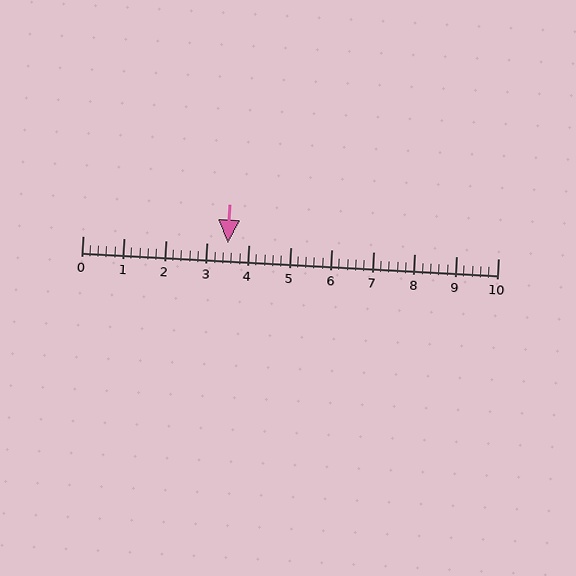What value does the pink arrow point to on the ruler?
The pink arrow points to approximately 3.5.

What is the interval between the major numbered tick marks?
The major tick marks are spaced 1 units apart.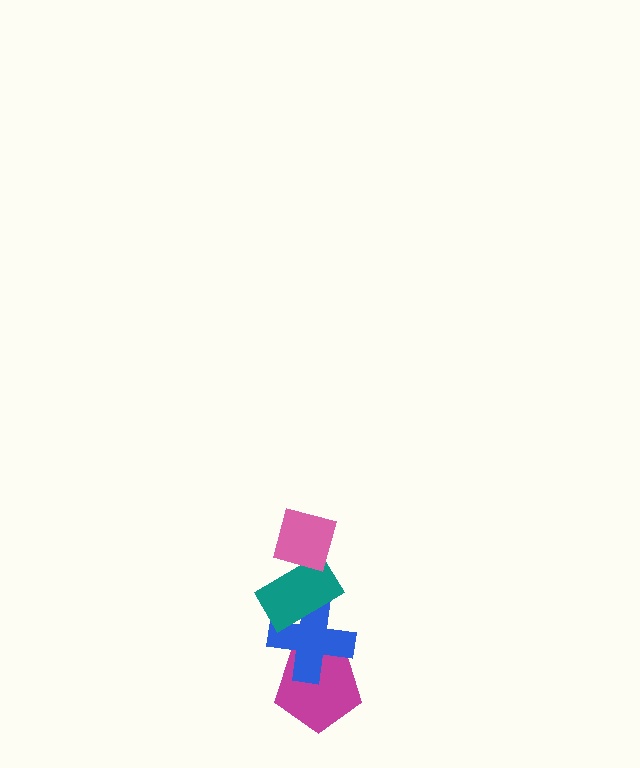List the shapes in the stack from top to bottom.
From top to bottom: the pink diamond, the teal rectangle, the blue cross, the magenta pentagon.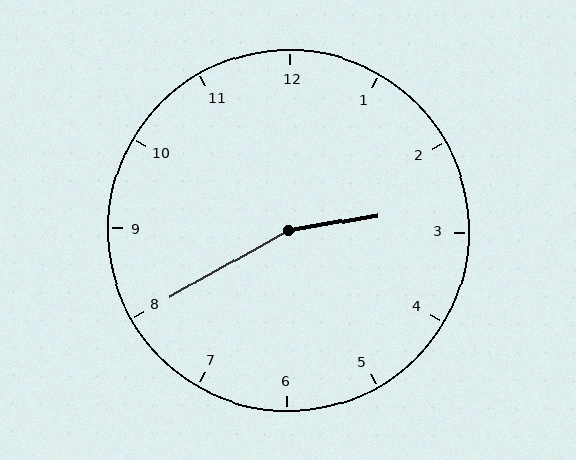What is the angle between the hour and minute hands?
Approximately 160 degrees.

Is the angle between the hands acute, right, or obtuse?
It is obtuse.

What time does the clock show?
2:40.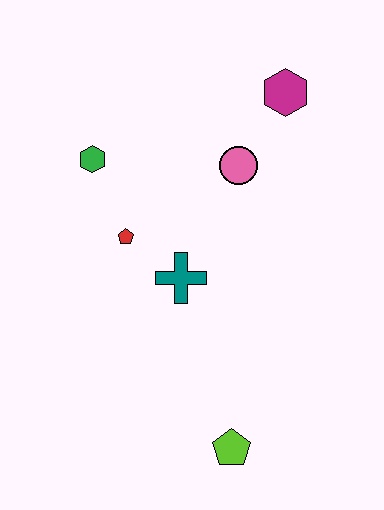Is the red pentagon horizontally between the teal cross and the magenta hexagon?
No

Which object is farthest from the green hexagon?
The lime pentagon is farthest from the green hexagon.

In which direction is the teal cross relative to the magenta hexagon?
The teal cross is below the magenta hexagon.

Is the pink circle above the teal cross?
Yes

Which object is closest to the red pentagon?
The teal cross is closest to the red pentagon.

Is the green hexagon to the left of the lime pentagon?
Yes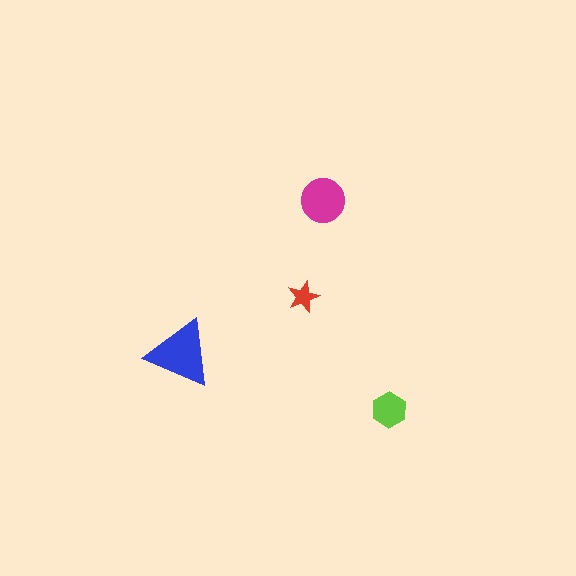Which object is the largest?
The blue triangle.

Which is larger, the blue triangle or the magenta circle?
The blue triangle.